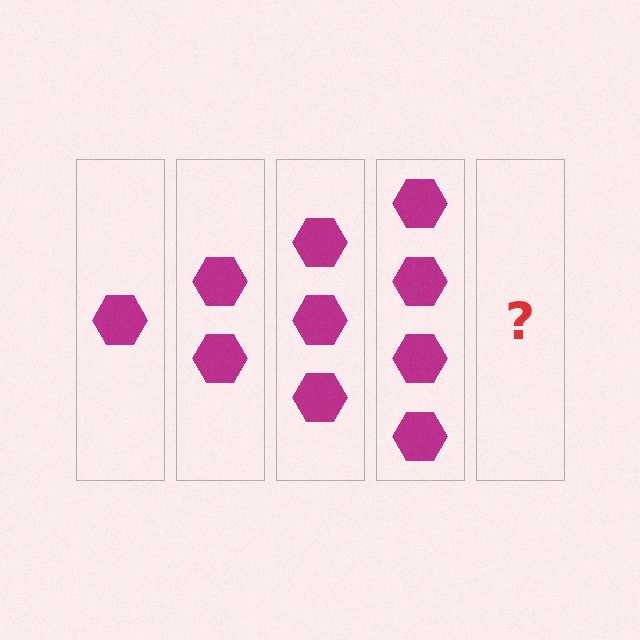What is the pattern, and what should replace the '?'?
The pattern is that each step adds one more hexagon. The '?' should be 5 hexagons.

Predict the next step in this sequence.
The next step is 5 hexagons.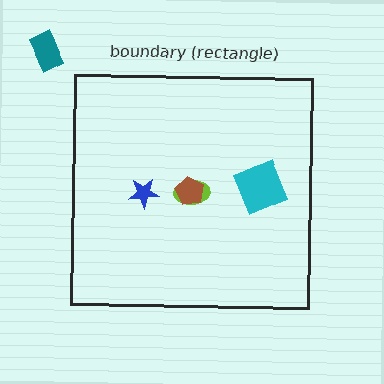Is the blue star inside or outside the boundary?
Inside.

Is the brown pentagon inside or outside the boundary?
Inside.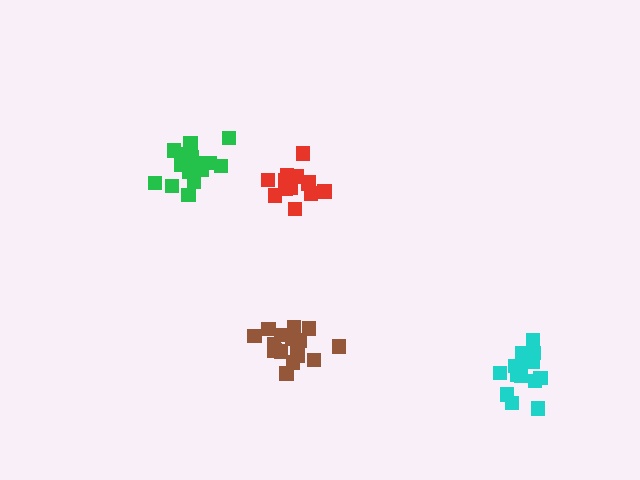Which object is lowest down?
The cyan cluster is bottommost.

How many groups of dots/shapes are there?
There are 4 groups.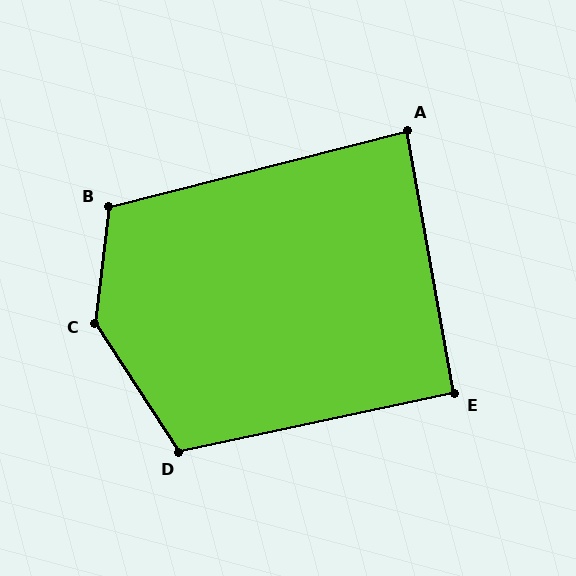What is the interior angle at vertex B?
Approximately 111 degrees (obtuse).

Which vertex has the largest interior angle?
C, at approximately 140 degrees.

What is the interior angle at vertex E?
Approximately 92 degrees (approximately right).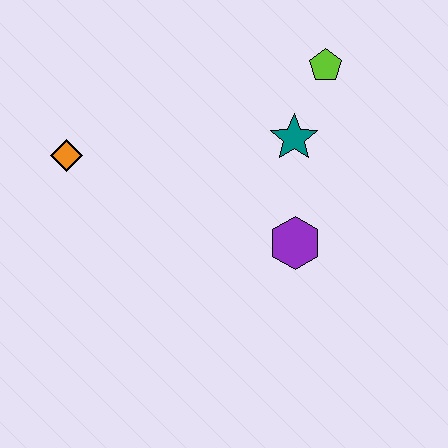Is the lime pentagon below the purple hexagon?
No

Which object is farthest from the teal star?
The orange diamond is farthest from the teal star.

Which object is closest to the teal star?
The lime pentagon is closest to the teal star.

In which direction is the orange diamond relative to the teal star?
The orange diamond is to the left of the teal star.